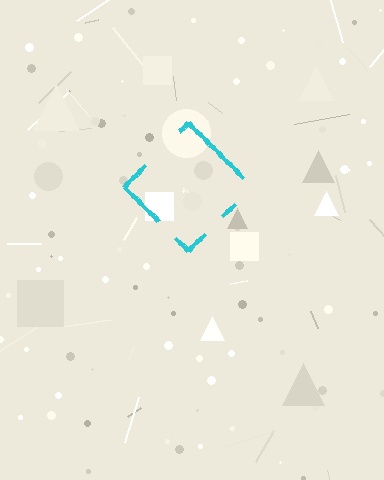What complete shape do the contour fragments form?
The contour fragments form a diamond.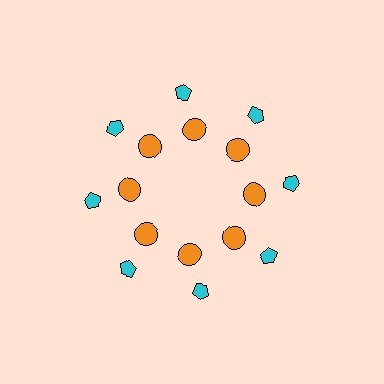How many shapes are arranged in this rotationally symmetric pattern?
There are 16 shapes, arranged in 8 groups of 2.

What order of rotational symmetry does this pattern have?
This pattern has 8-fold rotational symmetry.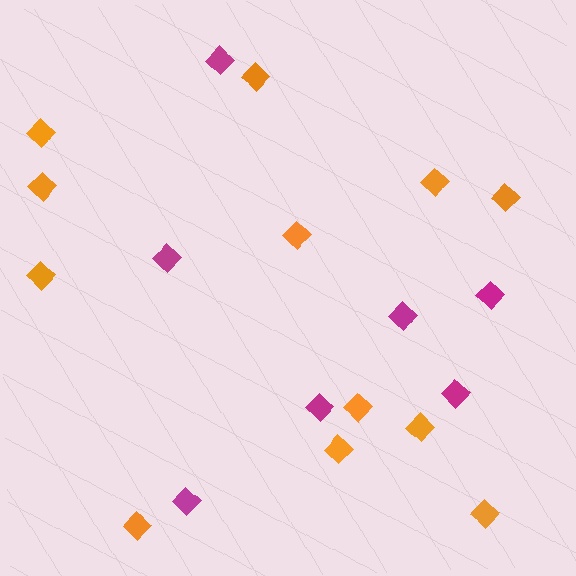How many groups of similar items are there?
There are 2 groups: one group of orange diamonds (12) and one group of magenta diamonds (7).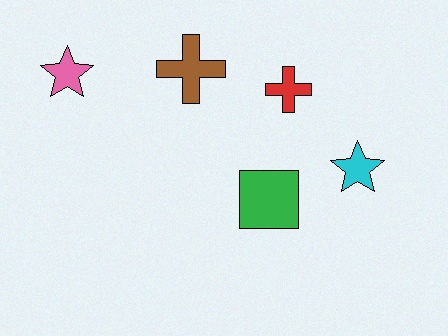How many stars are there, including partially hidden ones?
There are 2 stars.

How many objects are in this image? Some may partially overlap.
There are 5 objects.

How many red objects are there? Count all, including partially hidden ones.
There is 1 red object.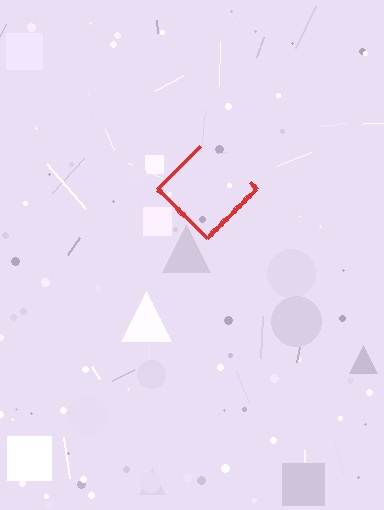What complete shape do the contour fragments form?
The contour fragments form a diamond.